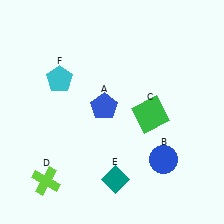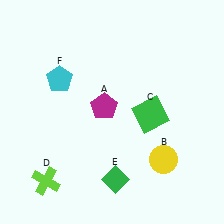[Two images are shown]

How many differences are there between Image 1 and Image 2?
There are 3 differences between the two images.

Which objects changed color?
A changed from blue to magenta. B changed from blue to yellow. E changed from teal to green.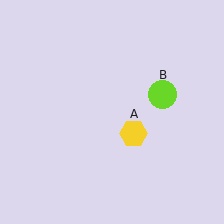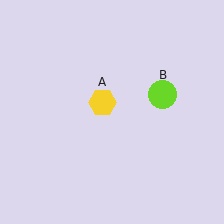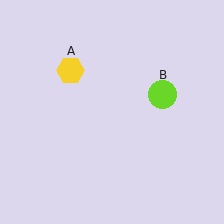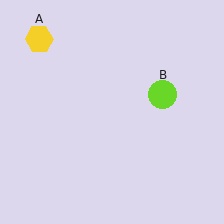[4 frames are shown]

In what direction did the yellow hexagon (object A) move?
The yellow hexagon (object A) moved up and to the left.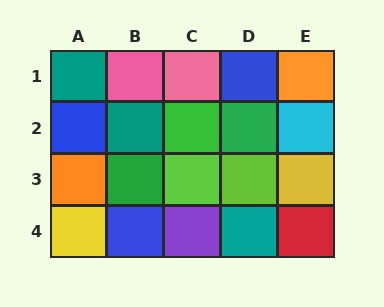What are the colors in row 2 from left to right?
Blue, teal, green, green, cyan.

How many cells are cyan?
1 cell is cyan.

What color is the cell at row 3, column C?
Lime.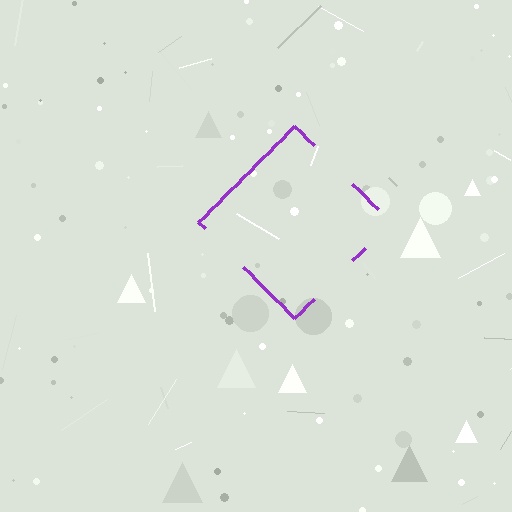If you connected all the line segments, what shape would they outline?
They would outline a diamond.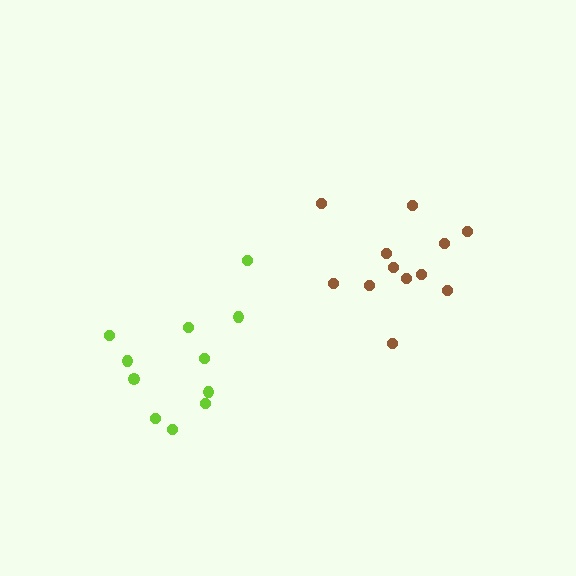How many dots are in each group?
Group 1: 11 dots, Group 2: 12 dots (23 total).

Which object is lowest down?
The lime cluster is bottommost.